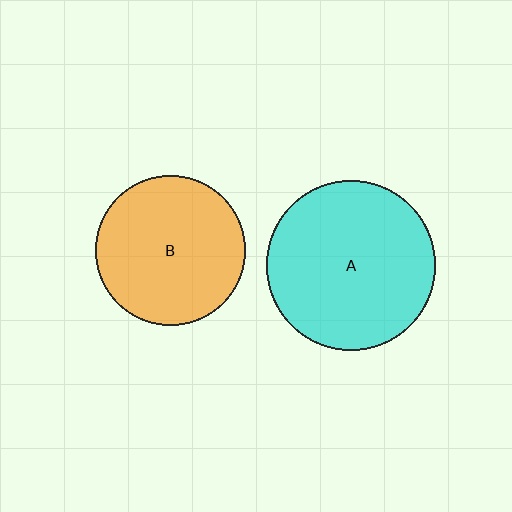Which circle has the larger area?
Circle A (cyan).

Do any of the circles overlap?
No, none of the circles overlap.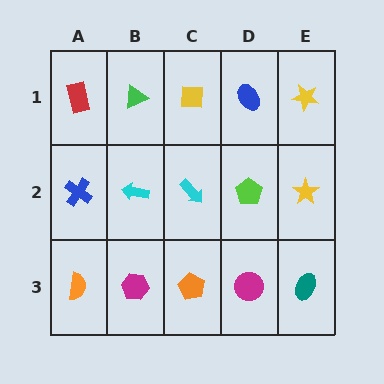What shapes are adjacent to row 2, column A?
A red rectangle (row 1, column A), an orange semicircle (row 3, column A), a cyan arrow (row 2, column B).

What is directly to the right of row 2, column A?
A cyan arrow.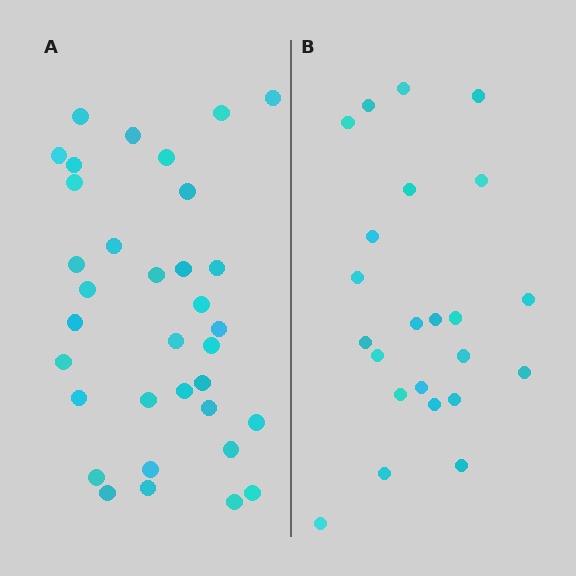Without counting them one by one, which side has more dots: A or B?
Region A (the left region) has more dots.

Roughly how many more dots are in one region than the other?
Region A has roughly 12 or so more dots than region B.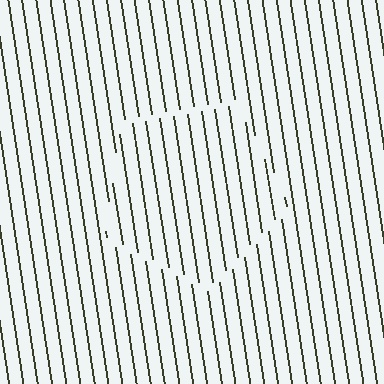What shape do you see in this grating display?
An illusory pentagon. The interior of the shape contains the same grating, shifted by half a period — the contour is defined by the phase discontinuity where line-ends from the inner and outer gratings abut.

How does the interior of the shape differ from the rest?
The interior of the shape contains the same grating, shifted by half a period — the contour is defined by the phase discontinuity where line-ends from the inner and outer gratings abut.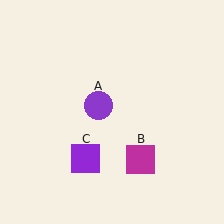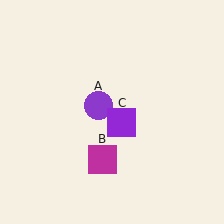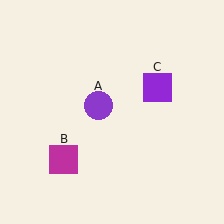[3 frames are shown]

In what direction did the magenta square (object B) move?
The magenta square (object B) moved left.